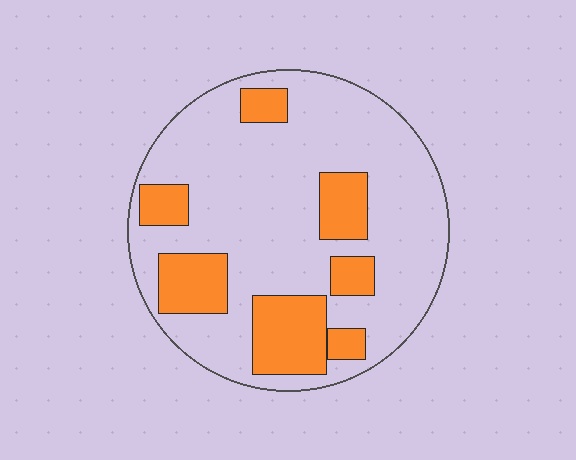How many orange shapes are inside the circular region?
7.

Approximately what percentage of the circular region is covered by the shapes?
Approximately 25%.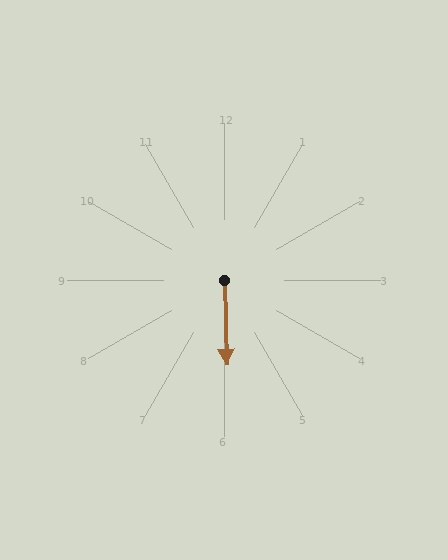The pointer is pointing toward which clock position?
Roughly 6 o'clock.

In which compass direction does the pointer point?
South.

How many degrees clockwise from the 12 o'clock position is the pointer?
Approximately 178 degrees.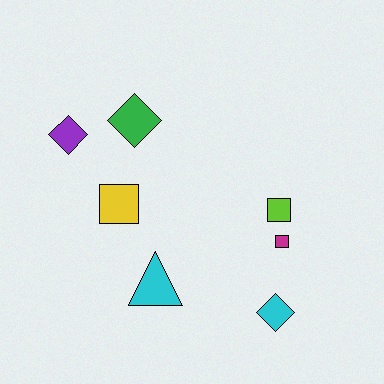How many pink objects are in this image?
There are no pink objects.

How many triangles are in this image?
There is 1 triangle.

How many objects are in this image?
There are 7 objects.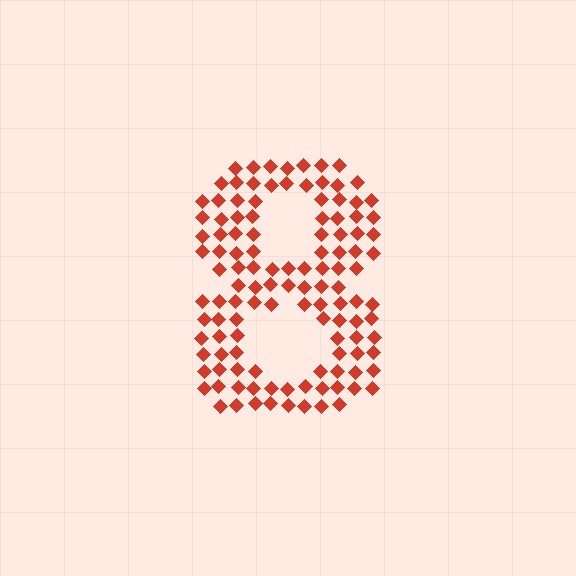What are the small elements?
The small elements are diamonds.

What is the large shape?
The large shape is the digit 8.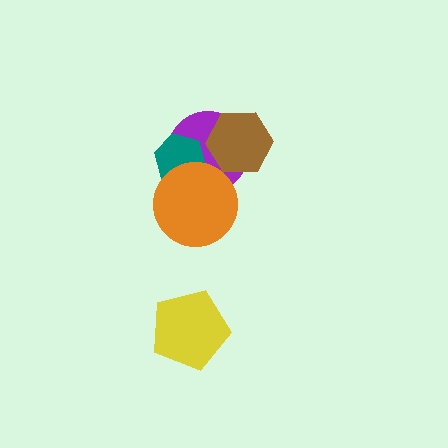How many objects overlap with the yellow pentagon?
0 objects overlap with the yellow pentagon.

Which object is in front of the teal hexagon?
The orange circle is in front of the teal hexagon.